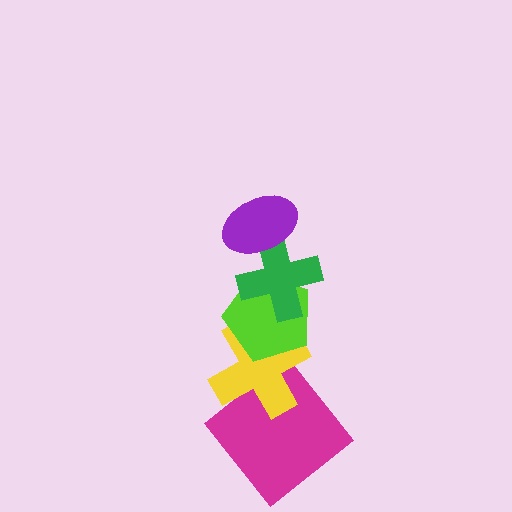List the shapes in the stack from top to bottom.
From top to bottom: the purple ellipse, the green cross, the lime pentagon, the yellow cross, the magenta diamond.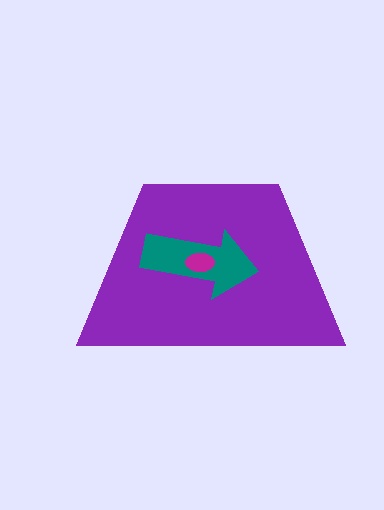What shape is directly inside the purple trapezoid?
The teal arrow.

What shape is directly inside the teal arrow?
The magenta ellipse.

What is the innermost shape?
The magenta ellipse.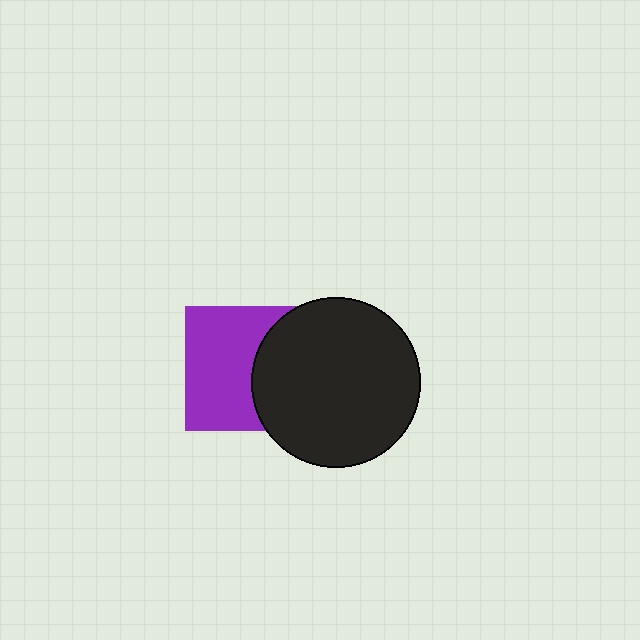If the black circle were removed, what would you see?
You would see the complete purple square.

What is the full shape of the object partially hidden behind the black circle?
The partially hidden object is a purple square.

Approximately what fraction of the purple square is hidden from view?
Roughly 39% of the purple square is hidden behind the black circle.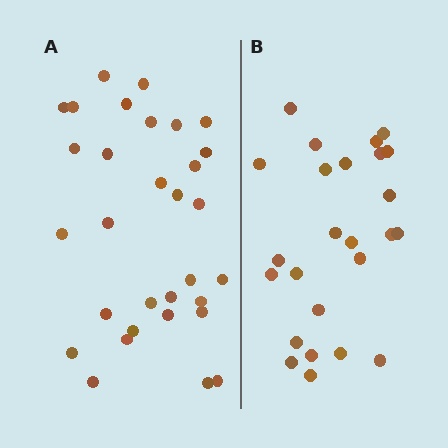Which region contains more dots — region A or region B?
Region A (the left region) has more dots.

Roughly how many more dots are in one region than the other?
Region A has about 6 more dots than region B.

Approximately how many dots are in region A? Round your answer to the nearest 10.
About 30 dots. (The exact count is 31, which rounds to 30.)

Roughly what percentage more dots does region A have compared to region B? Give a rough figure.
About 25% more.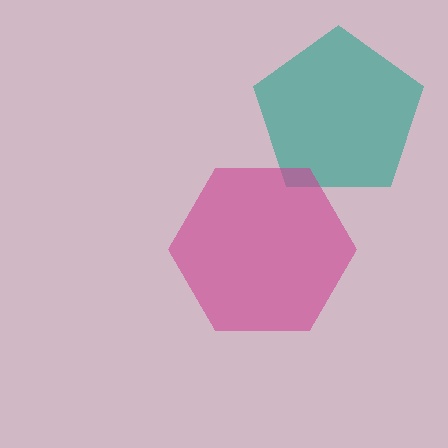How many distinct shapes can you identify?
There are 2 distinct shapes: a teal pentagon, a magenta hexagon.